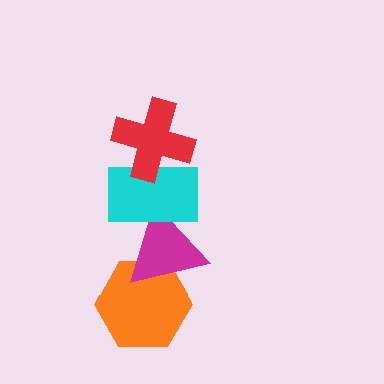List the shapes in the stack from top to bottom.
From top to bottom: the red cross, the cyan rectangle, the magenta triangle, the orange hexagon.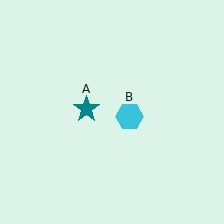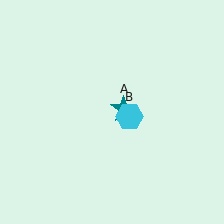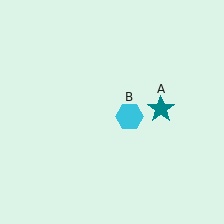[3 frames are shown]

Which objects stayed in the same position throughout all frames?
Cyan hexagon (object B) remained stationary.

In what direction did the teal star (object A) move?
The teal star (object A) moved right.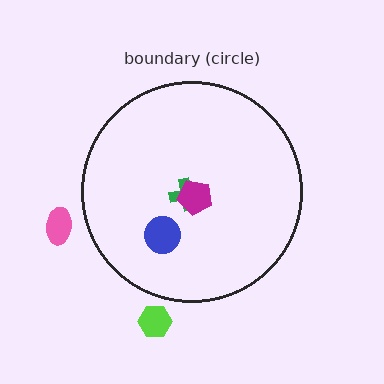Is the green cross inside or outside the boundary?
Inside.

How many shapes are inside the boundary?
3 inside, 2 outside.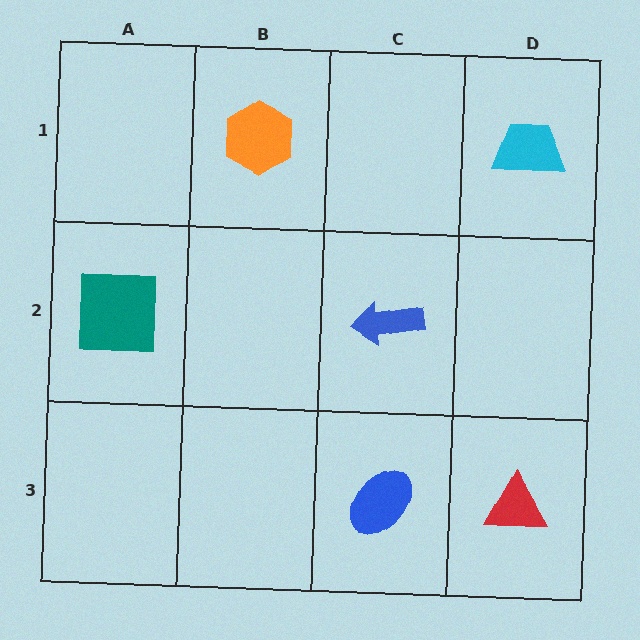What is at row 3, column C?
A blue ellipse.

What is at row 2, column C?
A blue arrow.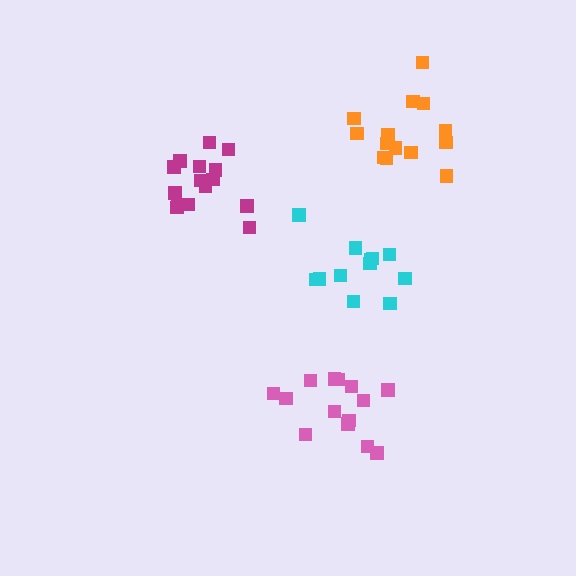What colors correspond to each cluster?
The clusters are colored: cyan, magenta, pink, orange.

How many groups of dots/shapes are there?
There are 4 groups.